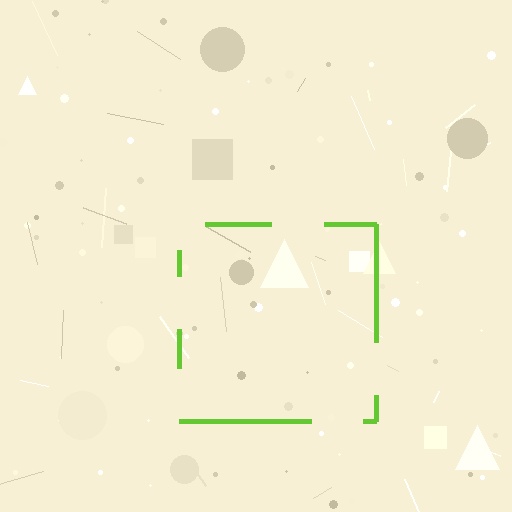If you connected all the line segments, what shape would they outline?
They would outline a square.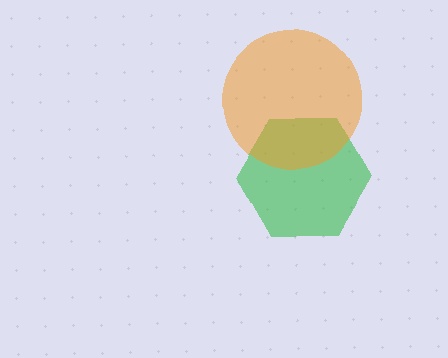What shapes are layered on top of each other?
The layered shapes are: a green hexagon, an orange circle.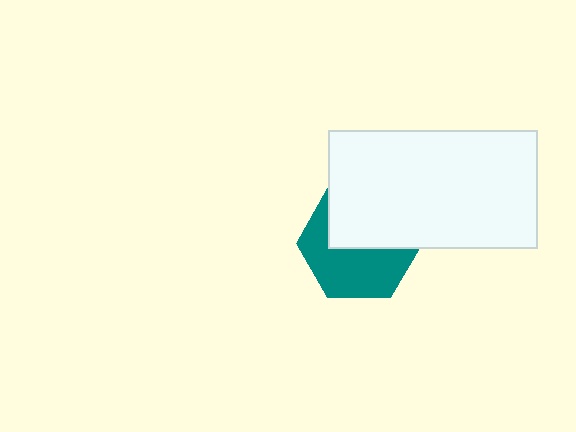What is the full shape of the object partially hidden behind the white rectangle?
The partially hidden object is a teal hexagon.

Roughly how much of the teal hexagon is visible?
About half of it is visible (roughly 52%).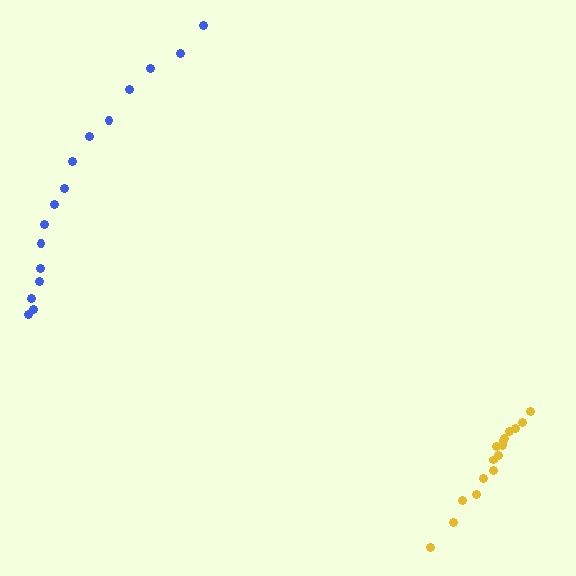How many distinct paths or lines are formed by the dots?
There are 2 distinct paths.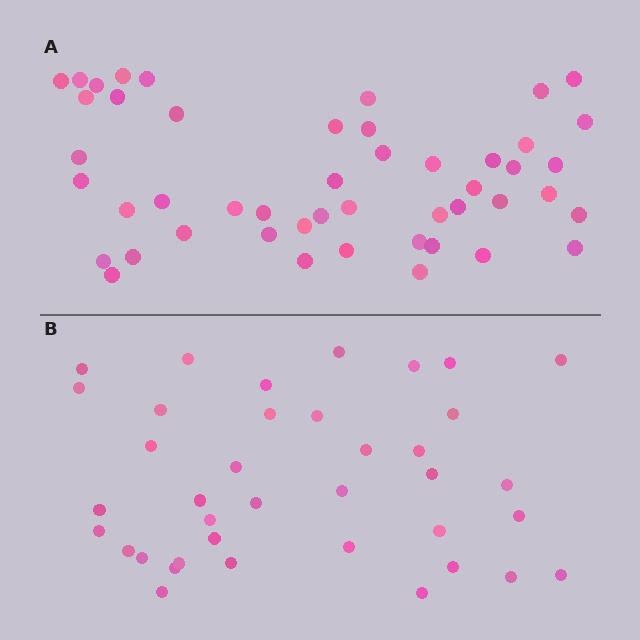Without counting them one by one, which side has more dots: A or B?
Region A (the top region) has more dots.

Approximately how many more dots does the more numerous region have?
Region A has roughly 10 or so more dots than region B.